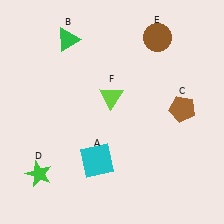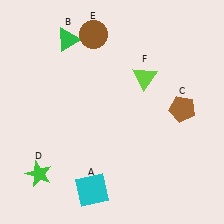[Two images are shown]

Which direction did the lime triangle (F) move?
The lime triangle (F) moved right.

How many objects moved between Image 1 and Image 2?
3 objects moved between the two images.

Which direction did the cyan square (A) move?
The cyan square (A) moved down.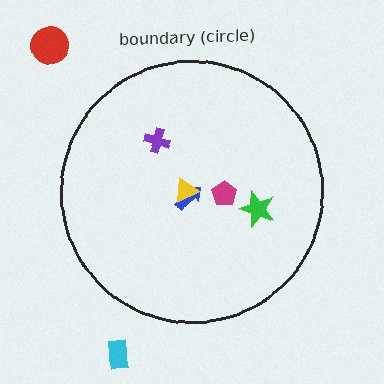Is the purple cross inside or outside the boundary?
Inside.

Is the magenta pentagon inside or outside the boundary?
Inside.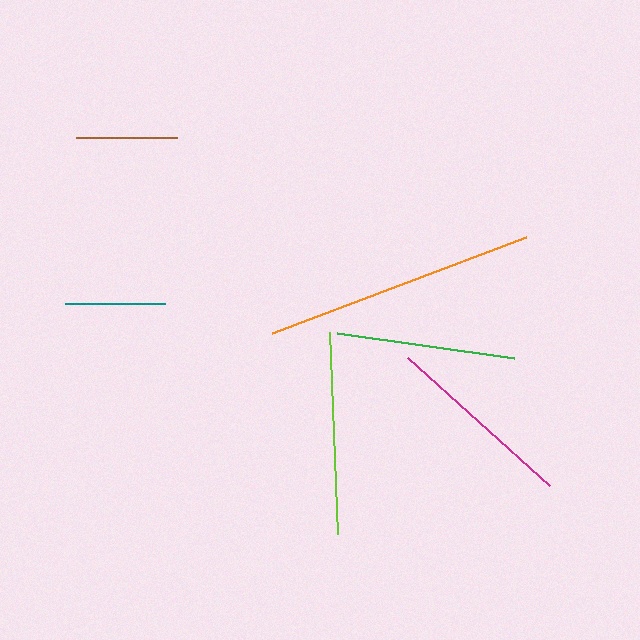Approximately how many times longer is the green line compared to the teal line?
The green line is approximately 1.8 times the length of the teal line.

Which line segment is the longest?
The orange line is the longest at approximately 272 pixels.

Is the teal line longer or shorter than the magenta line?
The magenta line is longer than the teal line.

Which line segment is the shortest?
The teal line is the shortest at approximately 100 pixels.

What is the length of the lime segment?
The lime segment is approximately 203 pixels long.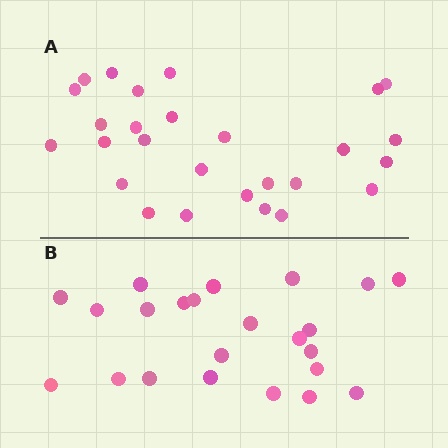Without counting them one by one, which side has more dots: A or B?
Region A (the top region) has more dots.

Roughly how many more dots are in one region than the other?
Region A has about 4 more dots than region B.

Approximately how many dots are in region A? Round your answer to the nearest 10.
About 30 dots. (The exact count is 27, which rounds to 30.)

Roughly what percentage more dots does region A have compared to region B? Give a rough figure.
About 15% more.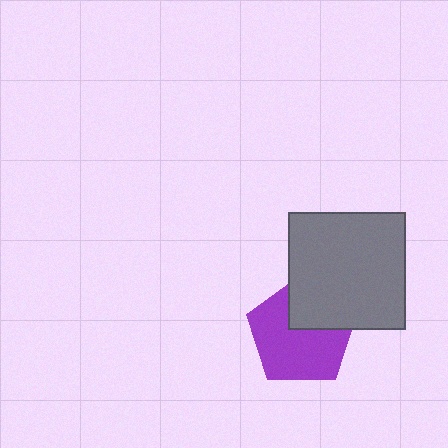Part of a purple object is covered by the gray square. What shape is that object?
It is a pentagon.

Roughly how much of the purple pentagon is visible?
Most of it is visible (roughly 68%).